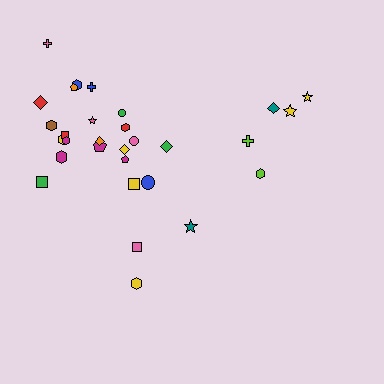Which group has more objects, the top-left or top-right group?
The top-left group.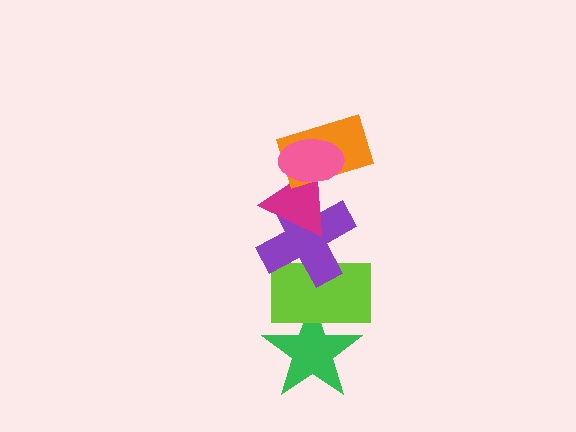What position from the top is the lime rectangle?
The lime rectangle is 5th from the top.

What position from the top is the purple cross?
The purple cross is 4th from the top.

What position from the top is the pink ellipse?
The pink ellipse is 1st from the top.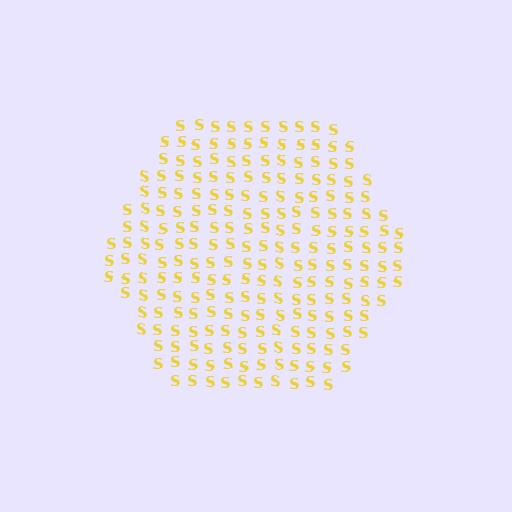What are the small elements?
The small elements are letter S's.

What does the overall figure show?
The overall figure shows a hexagon.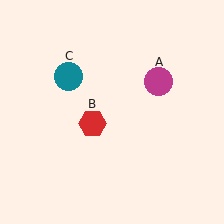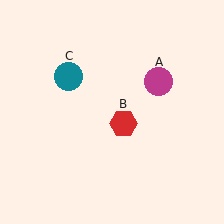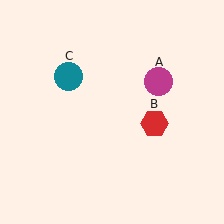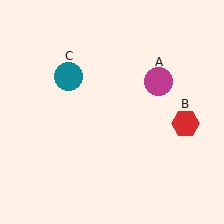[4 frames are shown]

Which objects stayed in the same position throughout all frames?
Magenta circle (object A) and teal circle (object C) remained stationary.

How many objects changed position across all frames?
1 object changed position: red hexagon (object B).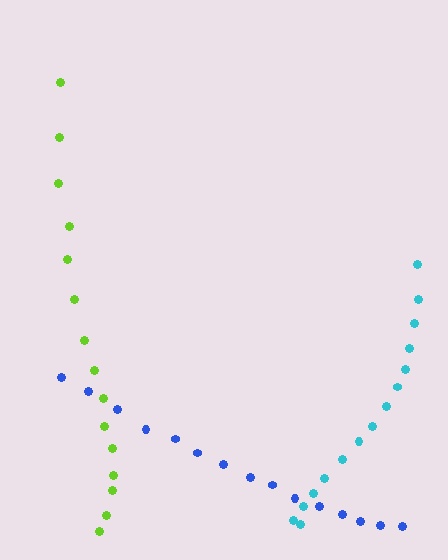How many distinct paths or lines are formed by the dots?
There are 3 distinct paths.